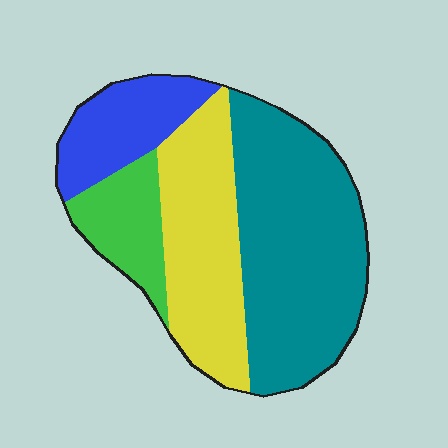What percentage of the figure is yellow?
Yellow takes up between a quarter and a half of the figure.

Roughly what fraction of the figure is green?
Green covers about 15% of the figure.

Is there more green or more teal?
Teal.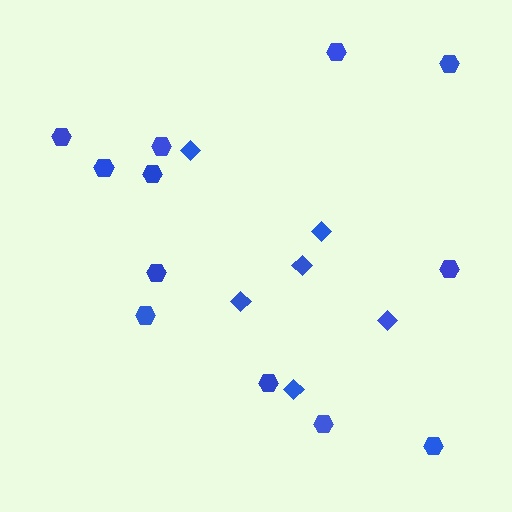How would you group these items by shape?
There are 2 groups: one group of hexagons (12) and one group of diamonds (6).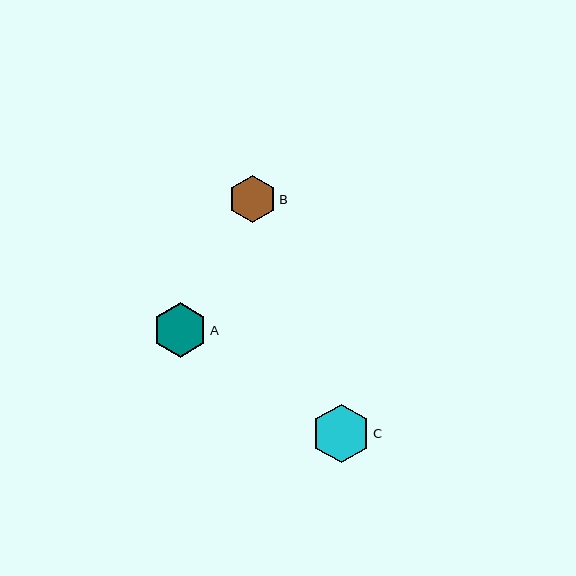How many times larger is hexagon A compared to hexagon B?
Hexagon A is approximately 1.1 times the size of hexagon B.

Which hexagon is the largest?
Hexagon C is the largest with a size of approximately 59 pixels.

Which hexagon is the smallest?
Hexagon B is the smallest with a size of approximately 48 pixels.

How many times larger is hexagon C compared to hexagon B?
Hexagon C is approximately 1.2 times the size of hexagon B.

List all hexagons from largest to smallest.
From largest to smallest: C, A, B.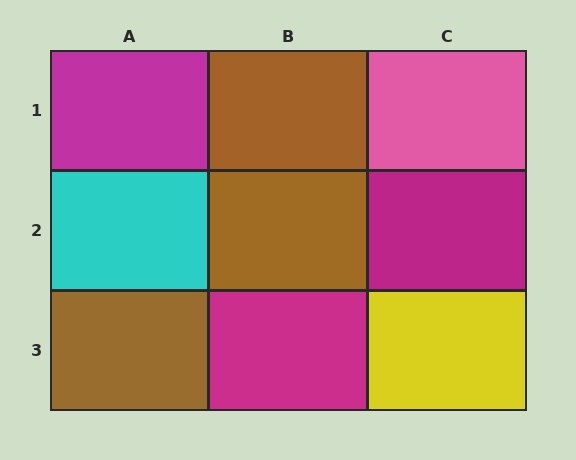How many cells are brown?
3 cells are brown.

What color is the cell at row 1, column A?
Magenta.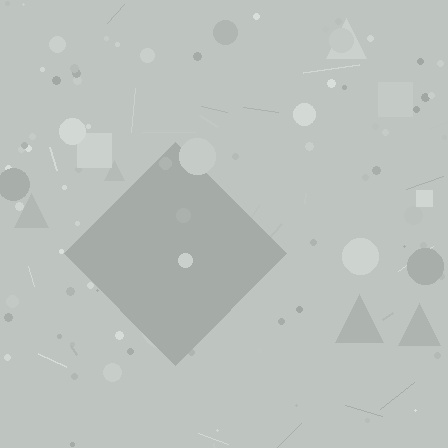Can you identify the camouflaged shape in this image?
The camouflaged shape is a diamond.